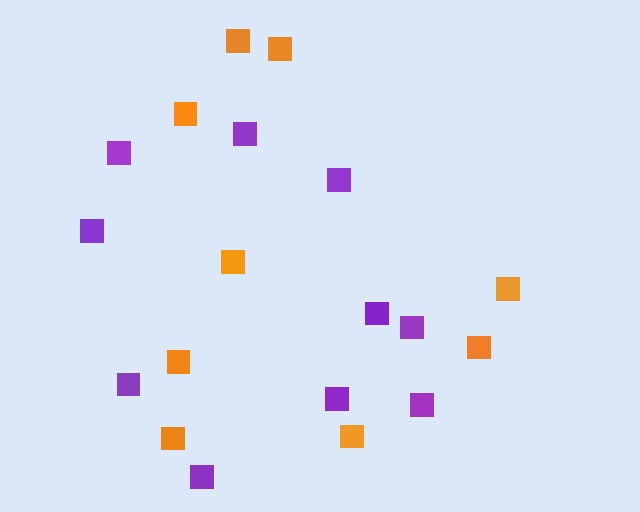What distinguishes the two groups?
There are 2 groups: one group of purple squares (10) and one group of orange squares (9).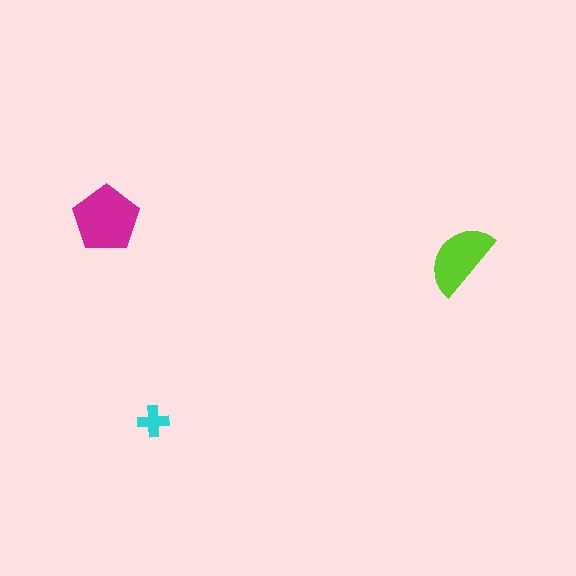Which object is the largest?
The magenta pentagon.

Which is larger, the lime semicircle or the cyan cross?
The lime semicircle.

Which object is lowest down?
The cyan cross is bottommost.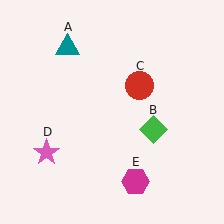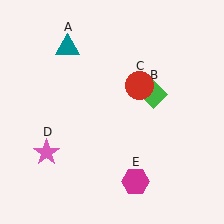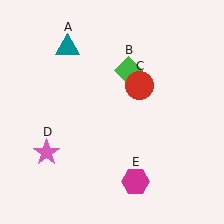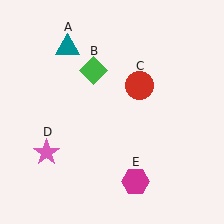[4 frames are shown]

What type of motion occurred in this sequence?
The green diamond (object B) rotated counterclockwise around the center of the scene.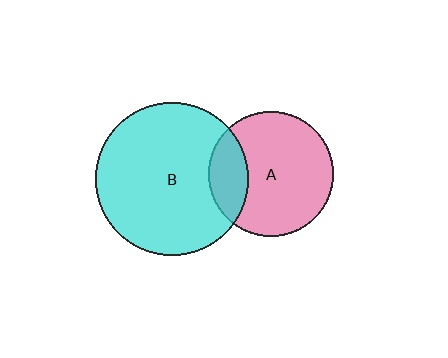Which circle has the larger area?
Circle B (cyan).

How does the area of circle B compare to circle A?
Approximately 1.5 times.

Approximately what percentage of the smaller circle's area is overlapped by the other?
Approximately 20%.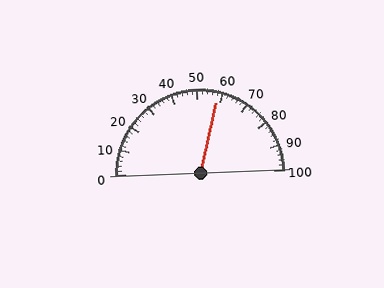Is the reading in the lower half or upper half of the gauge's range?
The reading is in the upper half of the range (0 to 100).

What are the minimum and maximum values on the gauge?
The gauge ranges from 0 to 100.